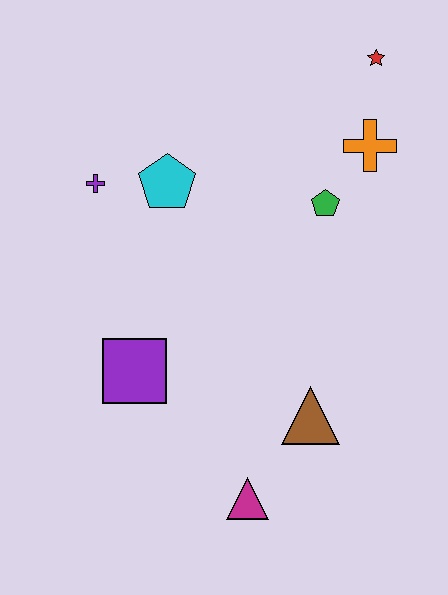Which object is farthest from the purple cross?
The magenta triangle is farthest from the purple cross.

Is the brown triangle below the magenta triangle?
No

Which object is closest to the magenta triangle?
The brown triangle is closest to the magenta triangle.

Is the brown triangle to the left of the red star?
Yes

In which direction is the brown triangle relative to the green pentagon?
The brown triangle is below the green pentagon.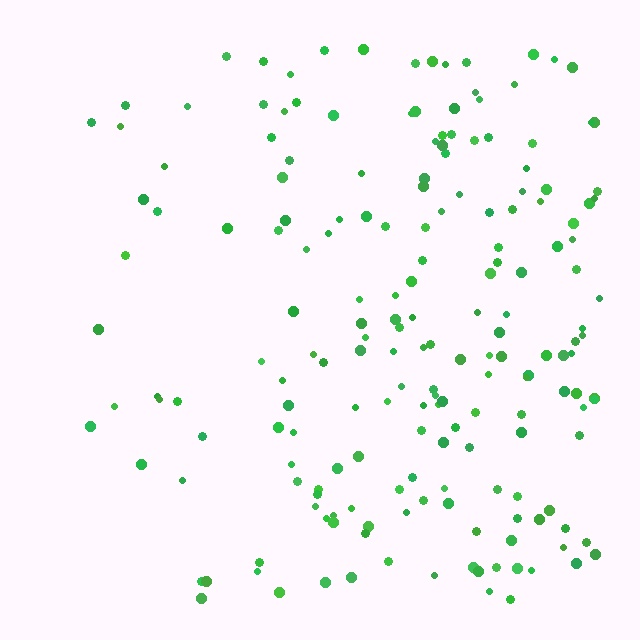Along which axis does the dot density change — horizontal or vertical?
Horizontal.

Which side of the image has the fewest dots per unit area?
The left.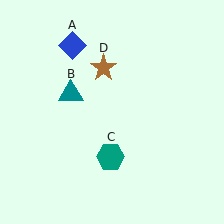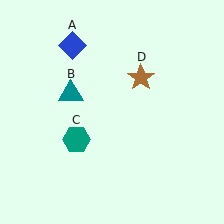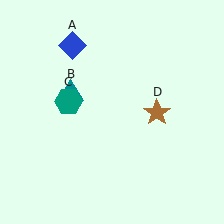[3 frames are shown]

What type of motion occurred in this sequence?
The teal hexagon (object C), brown star (object D) rotated clockwise around the center of the scene.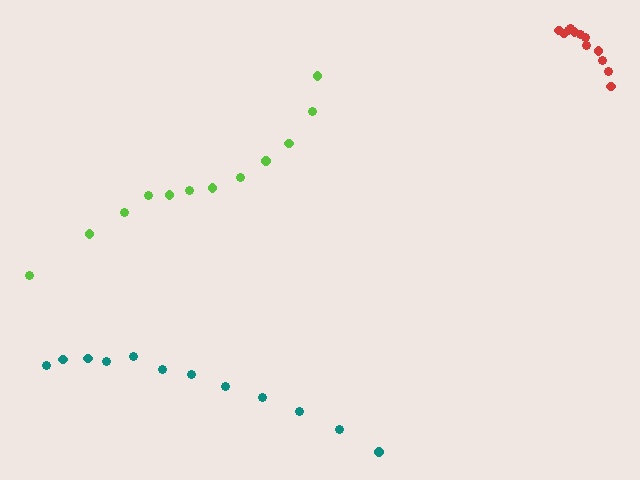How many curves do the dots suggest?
There are 3 distinct paths.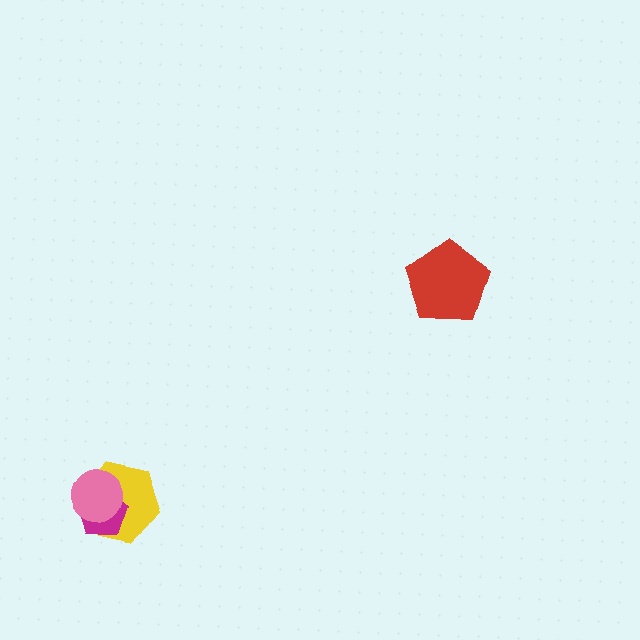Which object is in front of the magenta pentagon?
The pink circle is in front of the magenta pentagon.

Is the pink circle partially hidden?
No, no other shape covers it.